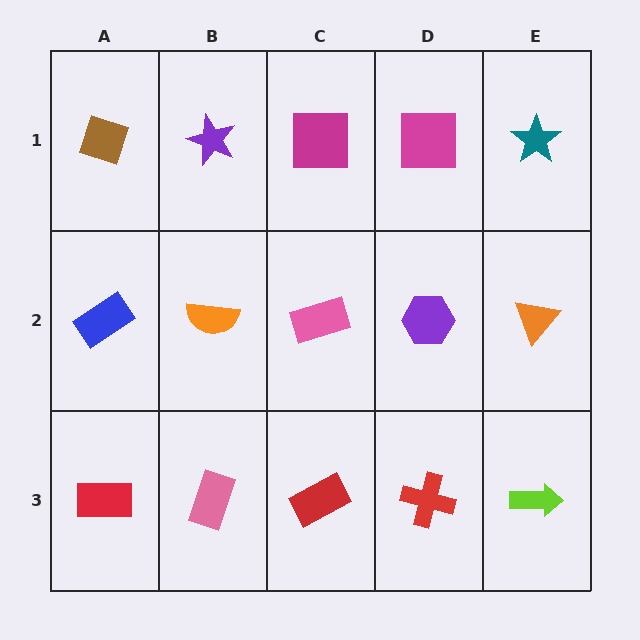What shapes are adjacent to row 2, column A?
A brown diamond (row 1, column A), a red rectangle (row 3, column A), an orange semicircle (row 2, column B).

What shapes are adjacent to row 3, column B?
An orange semicircle (row 2, column B), a red rectangle (row 3, column A), a red rectangle (row 3, column C).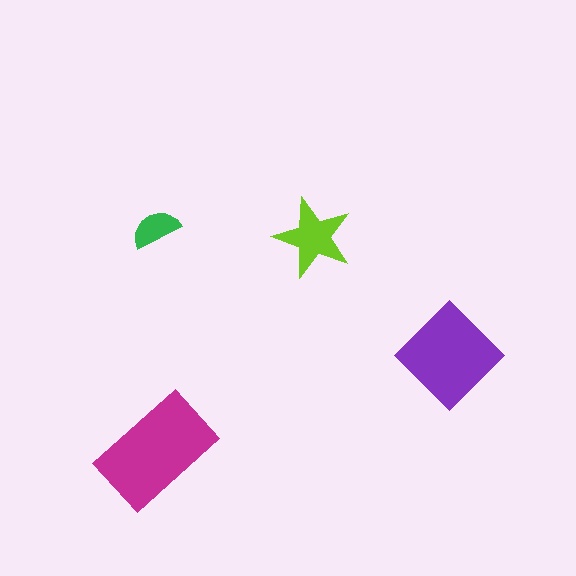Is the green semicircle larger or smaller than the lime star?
Smaller.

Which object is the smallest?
The green semicircle.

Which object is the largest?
The magenta rectangle.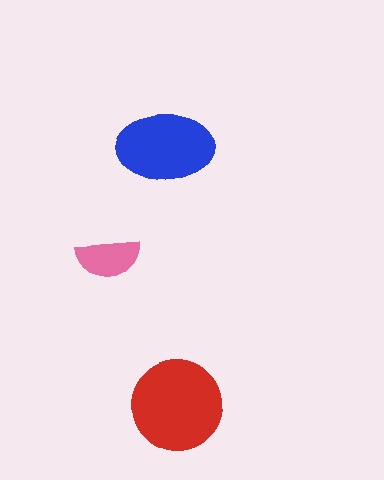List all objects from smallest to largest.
The pink semicircle, the blue ellipse, the red circle.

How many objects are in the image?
There are 3 objects in the image.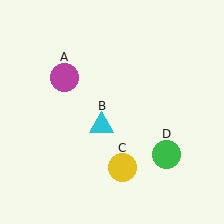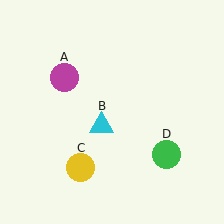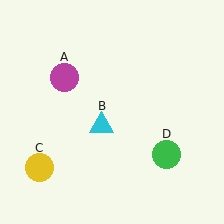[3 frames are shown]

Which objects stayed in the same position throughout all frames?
Magenta circle (object A) and cyan triangle (object B) and green circle (object D) remained stationary.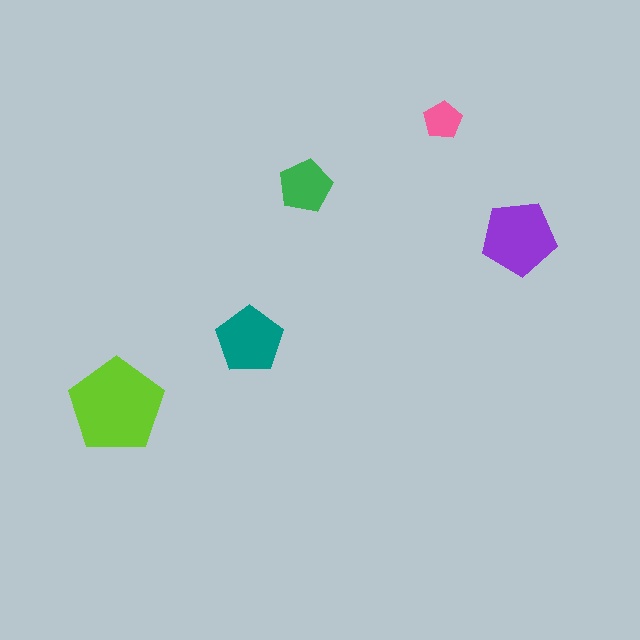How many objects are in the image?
There are 5 objects in the image.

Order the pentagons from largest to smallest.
the lime one, the purple one, the teal one, the green one, the pink one.